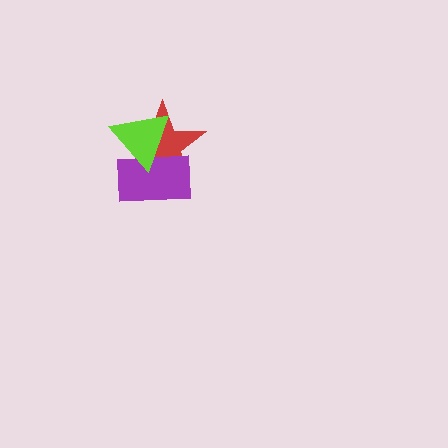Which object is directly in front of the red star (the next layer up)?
The purple rectangle is directly in front of the red star.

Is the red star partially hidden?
Yes, it is partially covered by another shape.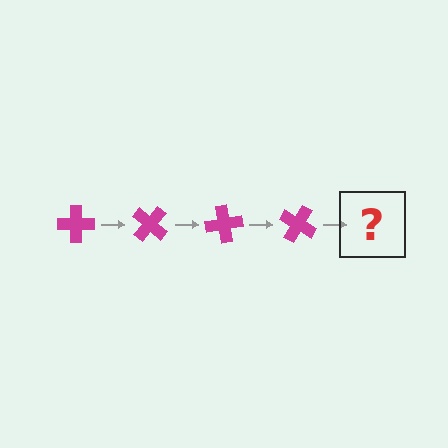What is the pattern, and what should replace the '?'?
The pattern is that the cross rotates 40 degrees each step. The '?' should be a magenta cross rotated 160 degrees.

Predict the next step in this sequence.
The next step is a magenta cross rotated 160 degrees.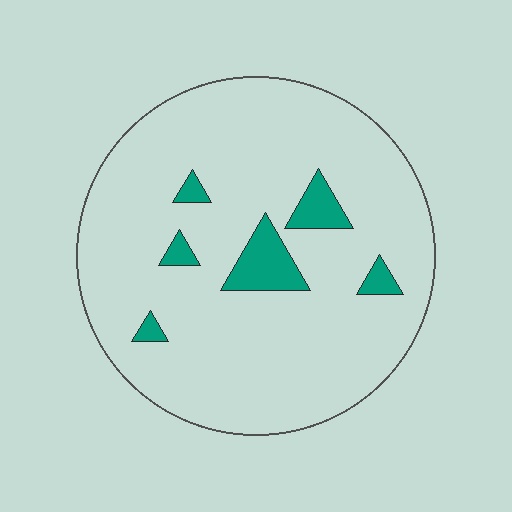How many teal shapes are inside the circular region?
6.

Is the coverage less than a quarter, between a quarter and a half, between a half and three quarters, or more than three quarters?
Less than a quarter.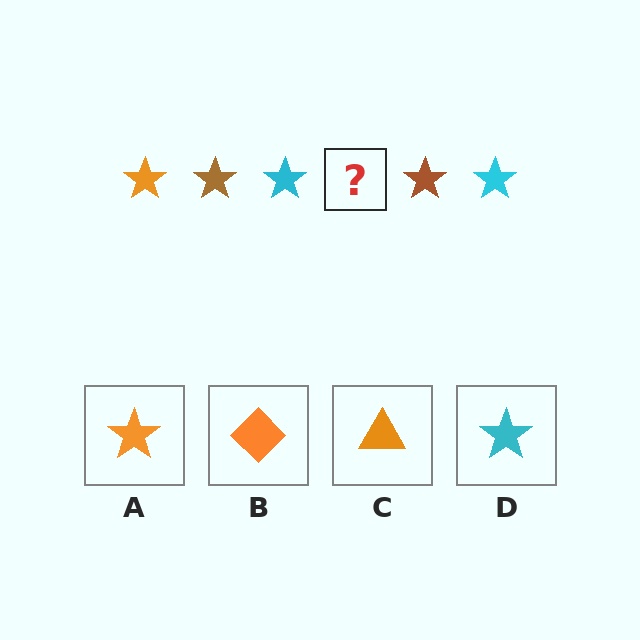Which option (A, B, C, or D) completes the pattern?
A.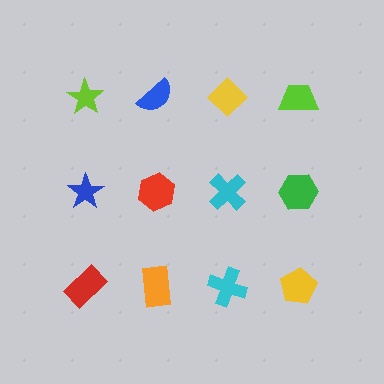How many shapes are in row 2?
4 shapes.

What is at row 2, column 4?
A green hexagon.